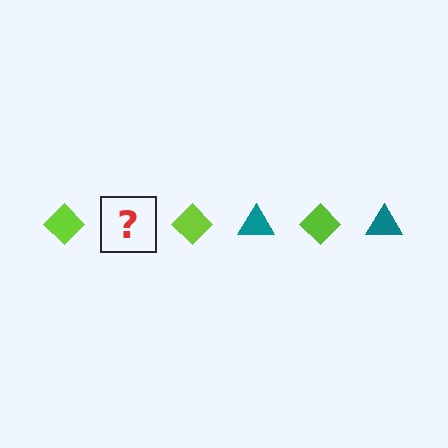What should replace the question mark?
The question mark should be replaced with a teal triangle.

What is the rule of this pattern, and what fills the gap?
The rule is that the pattern alternates between lime diamond and teal triangle. The gap should be filled with a teal triangle.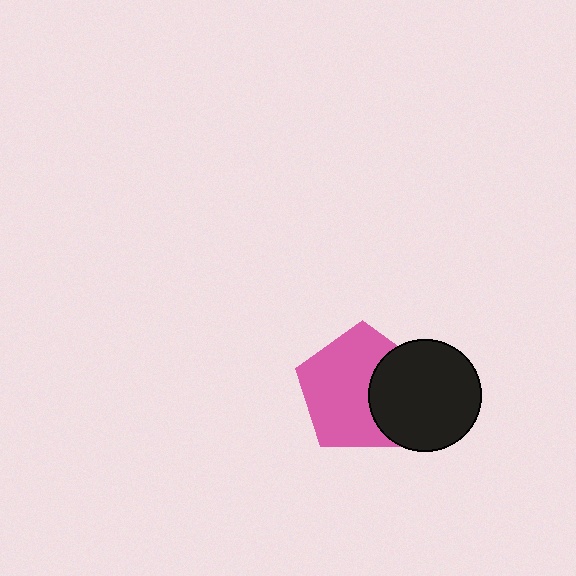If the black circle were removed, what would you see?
You would see the complete pink pentagon.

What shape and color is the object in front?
The object in front is a black circle.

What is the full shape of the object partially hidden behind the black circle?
The partially hidden object is a pink pentagon.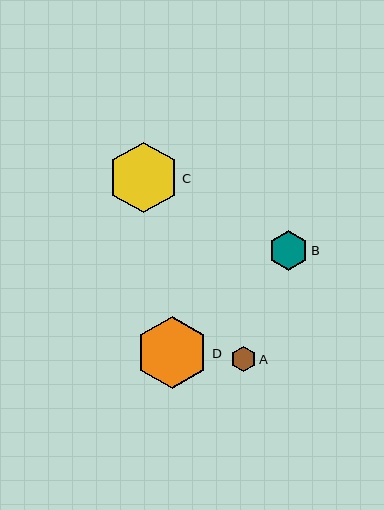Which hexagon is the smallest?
Hexagon A is the smallest with a size of approximately 25 pixels.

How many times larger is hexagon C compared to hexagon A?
Hexagon C is approximately 2.8 times the size of hexagon A.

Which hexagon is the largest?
Hexagon D is the largest with a size of approximately 73 pixels.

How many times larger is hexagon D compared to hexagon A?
Hexagon D is approximately 2.9 times the size of hexagon A.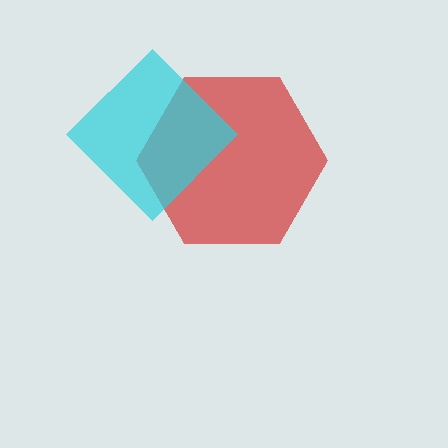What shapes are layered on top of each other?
The layered shapes are: a red hexagon, a cyan diamond.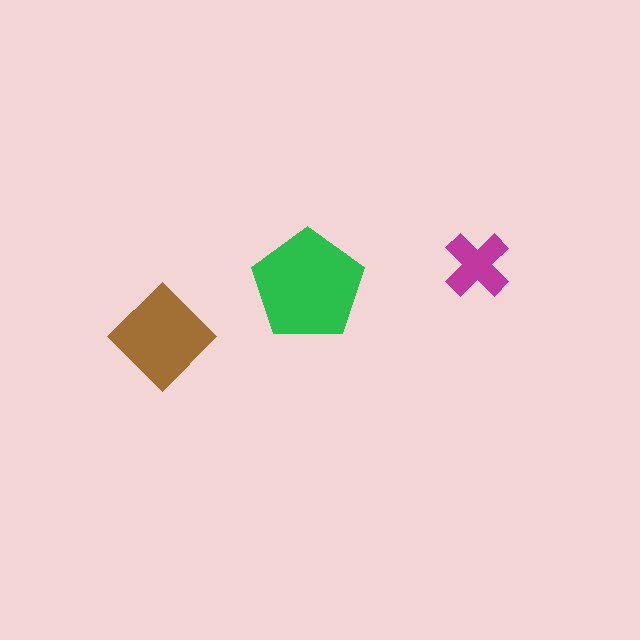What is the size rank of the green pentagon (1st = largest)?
1st.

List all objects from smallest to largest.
The magenta cross, the brown diamond, the green pentagon.